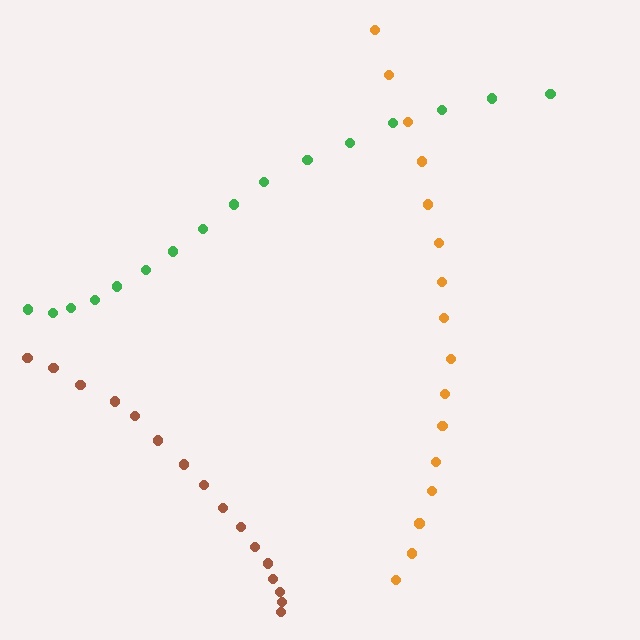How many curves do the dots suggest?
There are 3 distinct paths.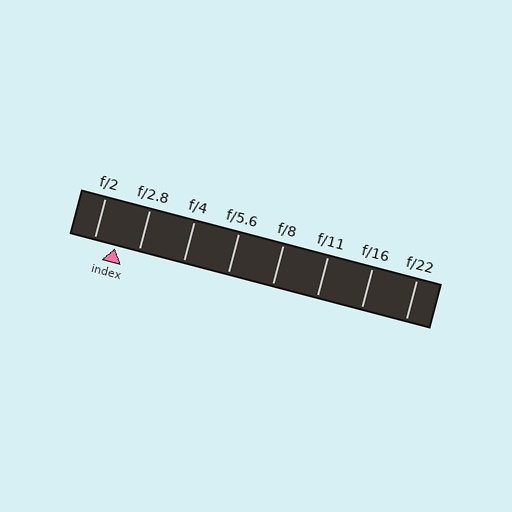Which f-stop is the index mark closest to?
The index mark is closest to f/2.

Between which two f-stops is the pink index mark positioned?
The index mark is between f/2 and f/2.8.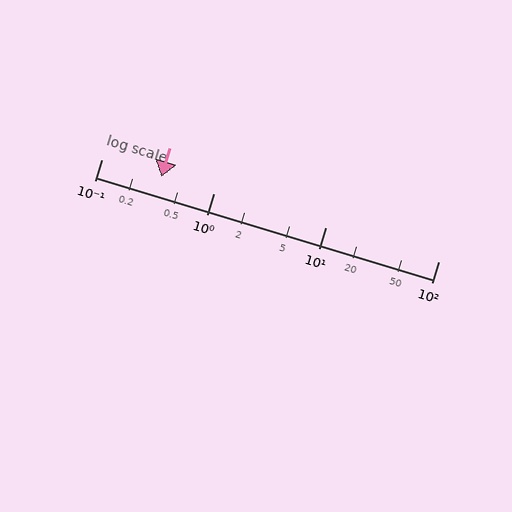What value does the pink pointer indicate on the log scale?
The pointer indicates approximately 0.34.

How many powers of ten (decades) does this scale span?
The scale spans 3 decades, from 0.1 to 100.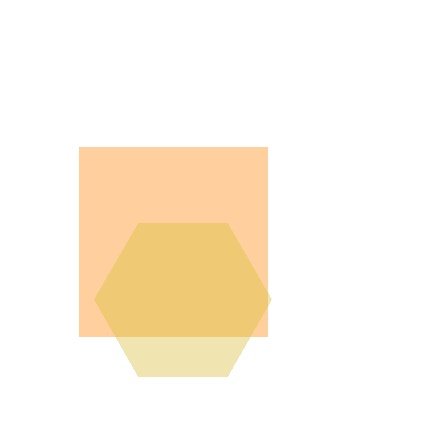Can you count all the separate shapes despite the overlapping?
Yes, there are 2 separate shapes.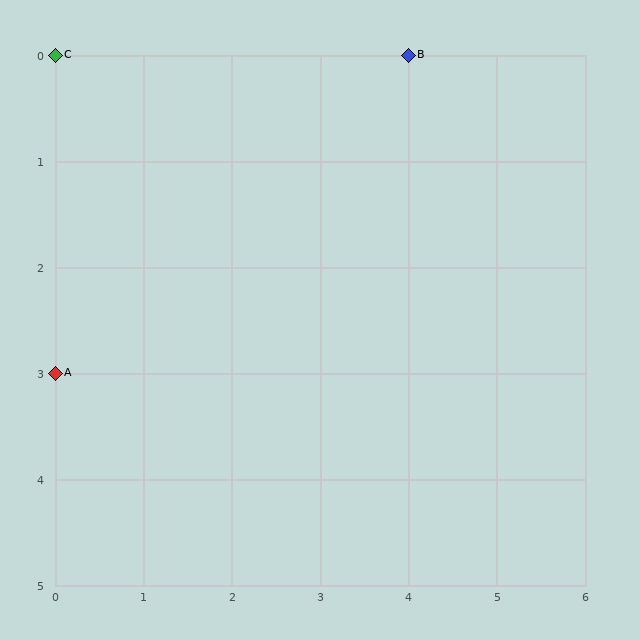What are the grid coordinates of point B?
Point B is at grid coordinates (4, 0).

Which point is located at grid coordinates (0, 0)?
Point C is at (0, 0).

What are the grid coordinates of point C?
Point C is at grid coordinates (0, 0).